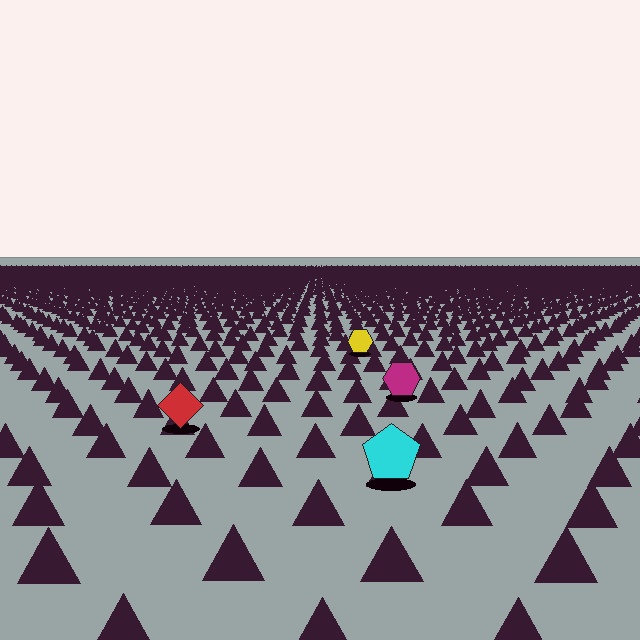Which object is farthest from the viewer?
The yellow hexagon is farthest from the viewer. It appears smaller and the ground texture around it is denser.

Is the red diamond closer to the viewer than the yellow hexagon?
Yes. The red diamond is closer — you can tell from the texture gradient: the ground texture is coarser near it.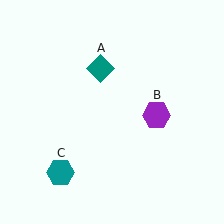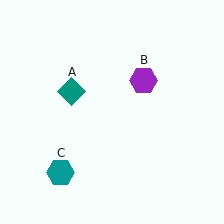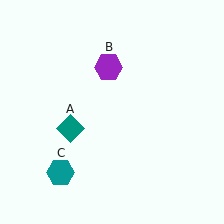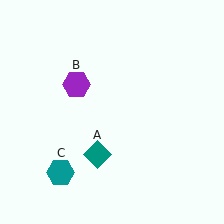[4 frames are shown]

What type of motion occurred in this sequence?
The teal diamond (object A), purple hexagon (object B) rotated counterclockwise around the center of the scene.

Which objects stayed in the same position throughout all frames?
Teal hexagon (object C) remained stationary.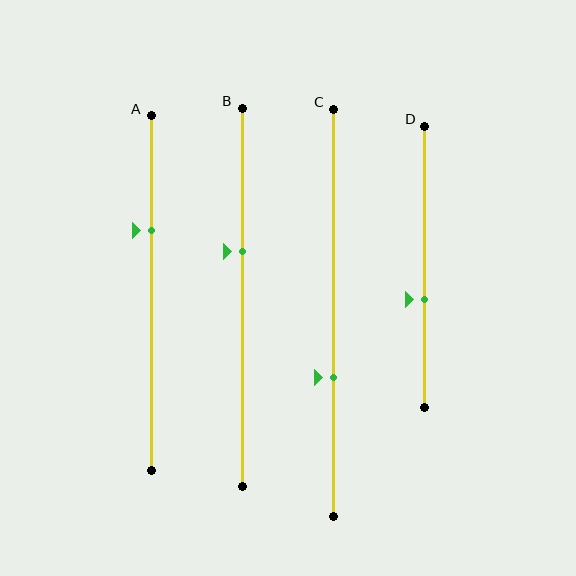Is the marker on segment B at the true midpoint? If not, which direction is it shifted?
No, the marker on segment B is shifted upward by about 12% of the segment length.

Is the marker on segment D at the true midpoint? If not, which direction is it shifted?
No, the marker on segment D is shifted downward by about 11% of the segment length.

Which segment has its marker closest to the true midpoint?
Segment D has its marker closest to the true midpoint.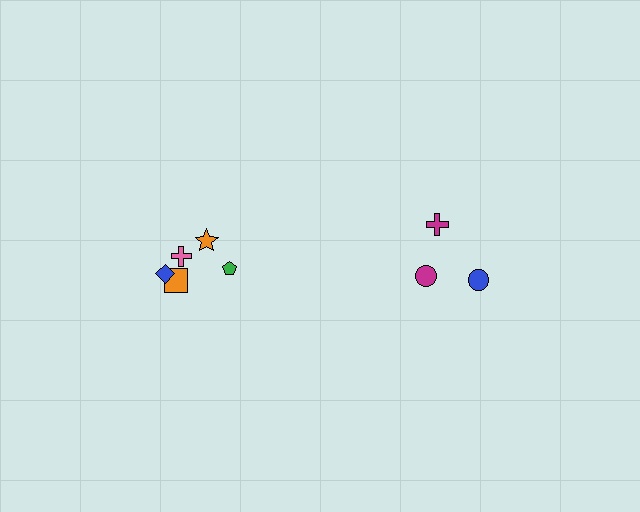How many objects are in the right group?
There are 3 objects.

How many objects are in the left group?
There are 5 objects.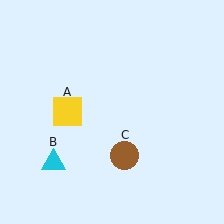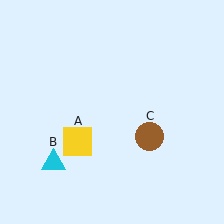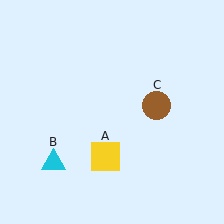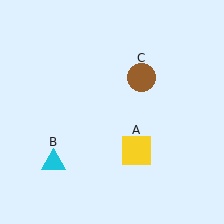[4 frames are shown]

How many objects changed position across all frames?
2 objects changed position: yellow square (object A), brown circle (object C).